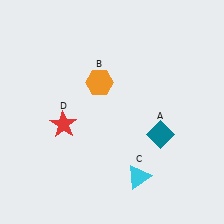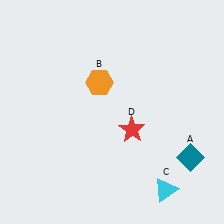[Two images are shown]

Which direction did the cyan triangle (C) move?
The cyan triangle (C) moved right.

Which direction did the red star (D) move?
The red star (D) moved right.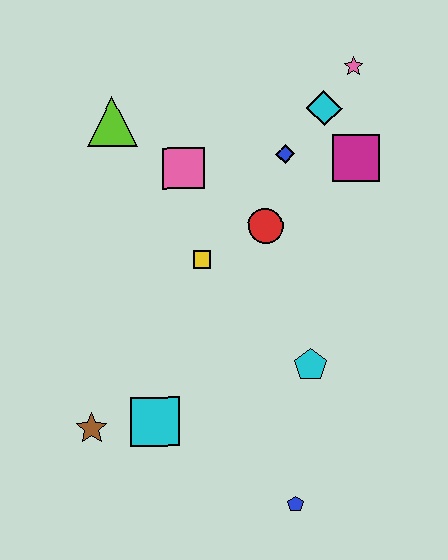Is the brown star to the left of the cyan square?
Yes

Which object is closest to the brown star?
The cyan square is closest to the brown star.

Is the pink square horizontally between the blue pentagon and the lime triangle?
Yes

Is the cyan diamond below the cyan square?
No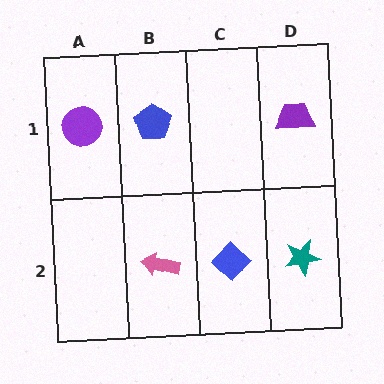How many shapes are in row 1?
3 shapes.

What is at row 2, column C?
A blue diamond.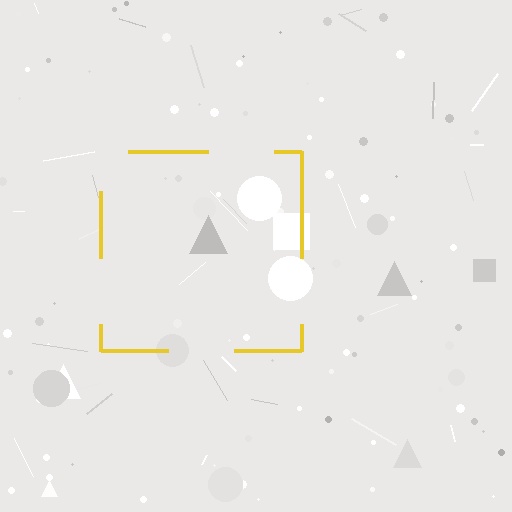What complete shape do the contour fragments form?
The contour fragments form a square.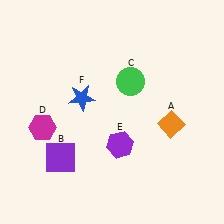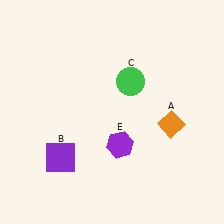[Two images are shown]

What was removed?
The magenta hexagon (D), the blue star (F) were removed in Image 2.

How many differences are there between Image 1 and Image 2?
There are 2 differences between the two images.